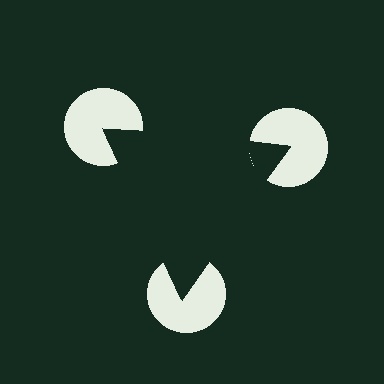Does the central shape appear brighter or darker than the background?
It typically appears slightly darker than the background, even though no actual brightness change is drawn.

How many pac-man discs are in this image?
There are 3 — one at each vertex of the illusory triangle.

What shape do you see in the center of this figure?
An illusory triangle — its edges are inferred from the aligned wedge cuts in the pac-man discs, not physically drawn.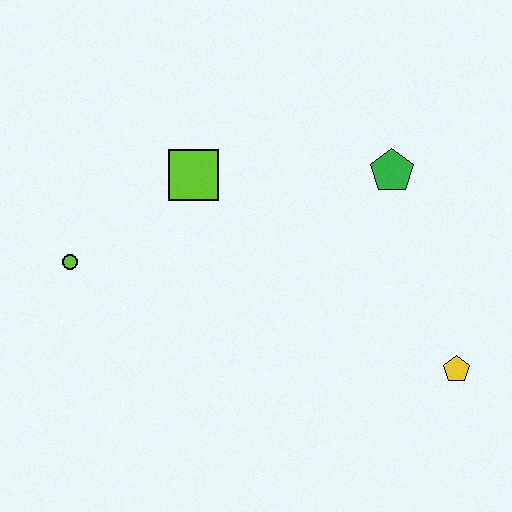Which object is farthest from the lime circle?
The yellow pentagon is farthest from the lime circle.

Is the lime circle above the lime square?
No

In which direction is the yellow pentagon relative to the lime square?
The yellow pentagon is to the right of the lime square.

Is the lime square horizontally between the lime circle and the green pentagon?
Yes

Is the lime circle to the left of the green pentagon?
Yes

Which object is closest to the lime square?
The lime circle is closest to the lime square.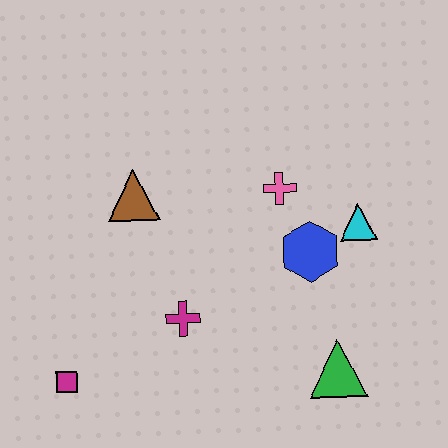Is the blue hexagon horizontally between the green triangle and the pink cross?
Yes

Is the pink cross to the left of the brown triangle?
No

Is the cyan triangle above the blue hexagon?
Yes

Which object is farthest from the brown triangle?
The green triangle is farthest from the brown triangle.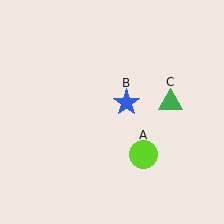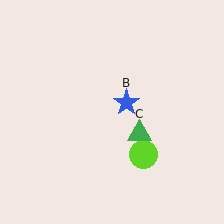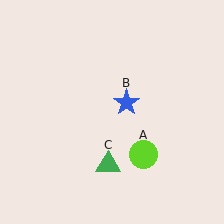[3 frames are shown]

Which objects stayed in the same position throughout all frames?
Lime circle (object A) and blue star (object B) remained stationary.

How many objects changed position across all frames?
1 object changed position: green triangle (object C).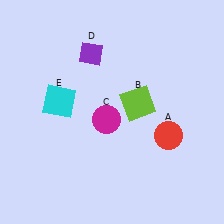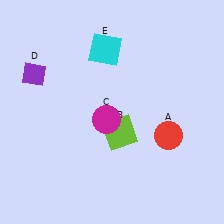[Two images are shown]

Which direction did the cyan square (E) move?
The cyan square (E) moved up.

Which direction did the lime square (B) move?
The lime square (B) moved down.